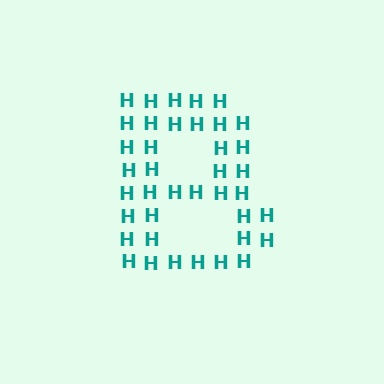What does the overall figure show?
The overall figure shows the letter B.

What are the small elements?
The small elements are letter H's.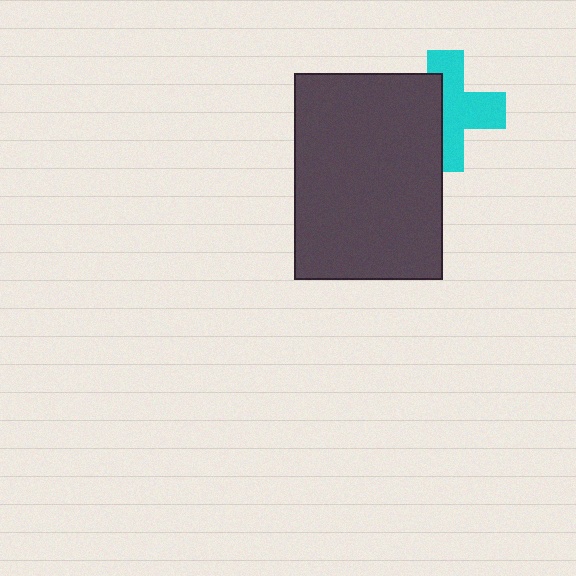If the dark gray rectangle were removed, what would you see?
You would see the complete cyan cross.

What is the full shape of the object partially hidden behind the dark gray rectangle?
The partially hidden object is a cyan cross.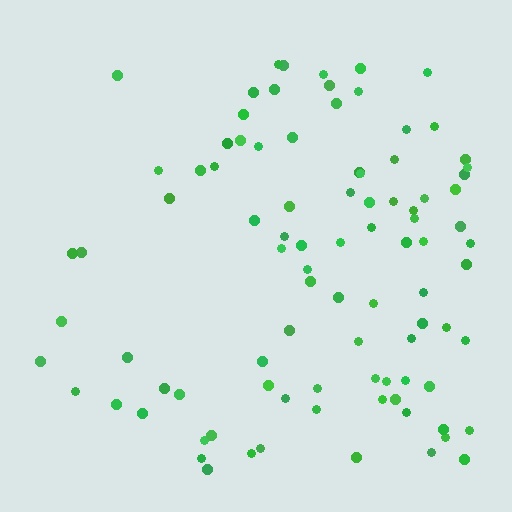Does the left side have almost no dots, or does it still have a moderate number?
Still a moderate number, just noticeably fewer than the right.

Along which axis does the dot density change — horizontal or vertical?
Horizontal.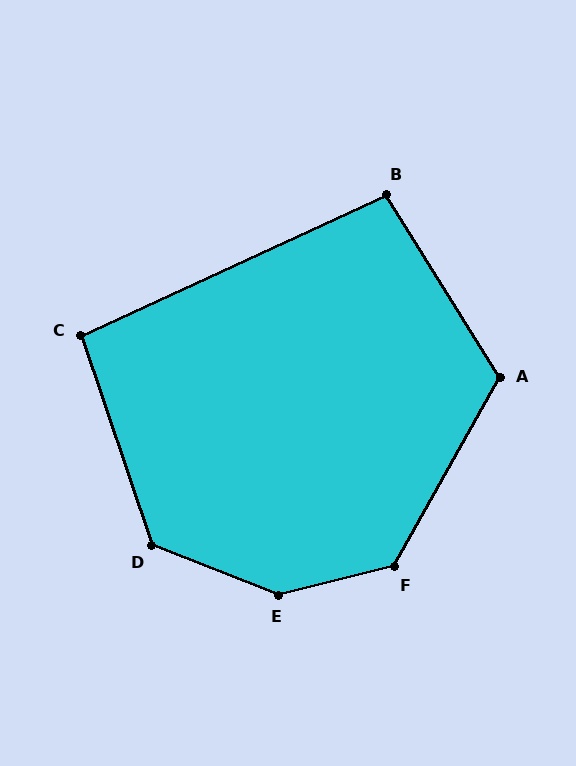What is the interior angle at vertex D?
Approximately 130 degrees (obtuse).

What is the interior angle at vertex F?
Approximately 133 degrees (obtuse).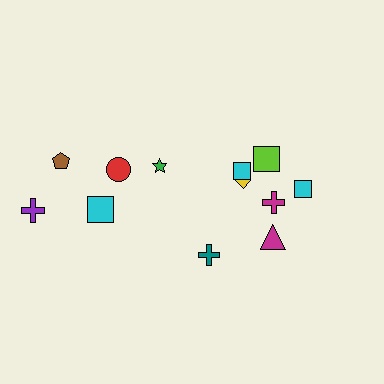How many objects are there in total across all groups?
There are 12 objects.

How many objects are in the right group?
There are 7 objects.